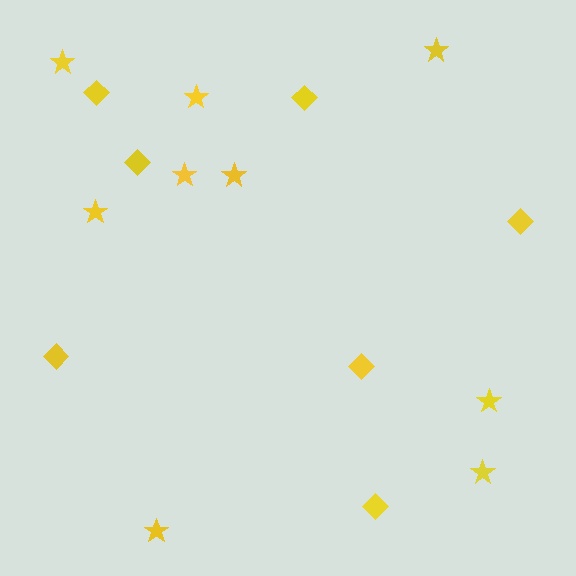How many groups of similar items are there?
There are 2 groups: one group of stars (9) and one group of diamonds (7).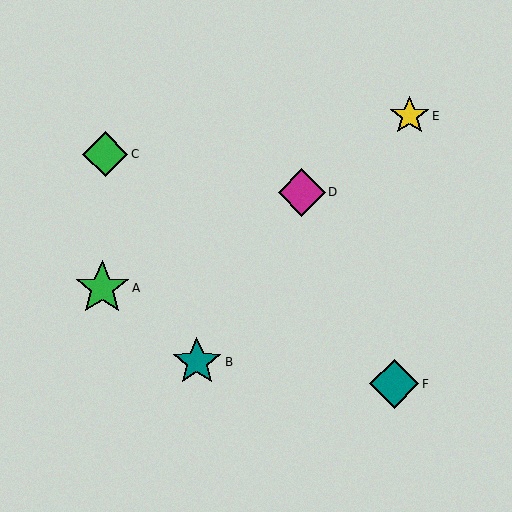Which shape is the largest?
The green star (labeled A) is the largest.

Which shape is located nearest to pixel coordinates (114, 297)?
The green star (labeled A) at (102, 288) is nearest to that location.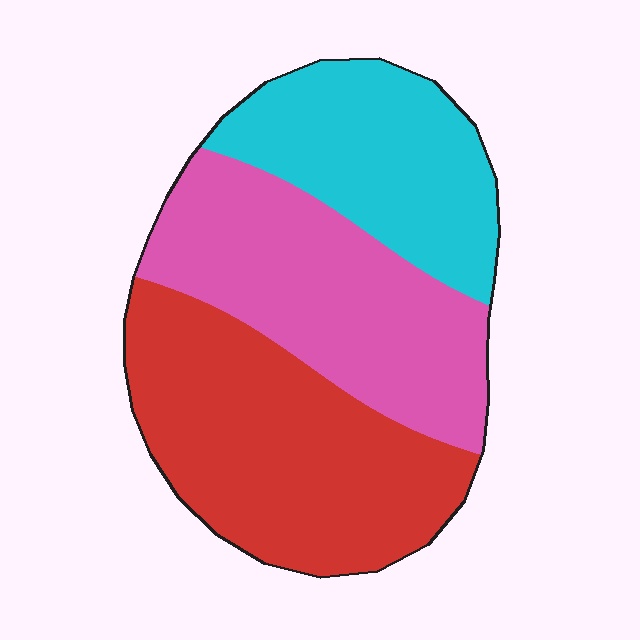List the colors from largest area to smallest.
From largest to smallest: red, pink, cyan.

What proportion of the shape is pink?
Pink takes up about one third (1/3) of the shape.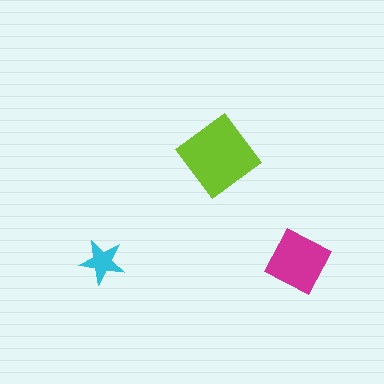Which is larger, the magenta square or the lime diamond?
The lime diamond.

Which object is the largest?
The lime diamond.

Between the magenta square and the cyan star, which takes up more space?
The magenta square.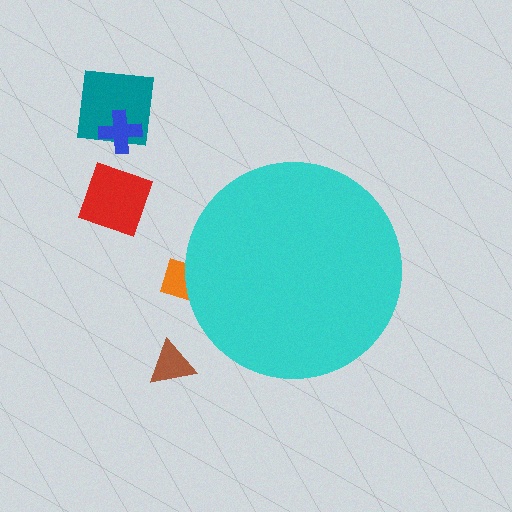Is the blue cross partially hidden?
No, the blue cross is fully visible.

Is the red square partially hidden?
No, the red square is fully visible.